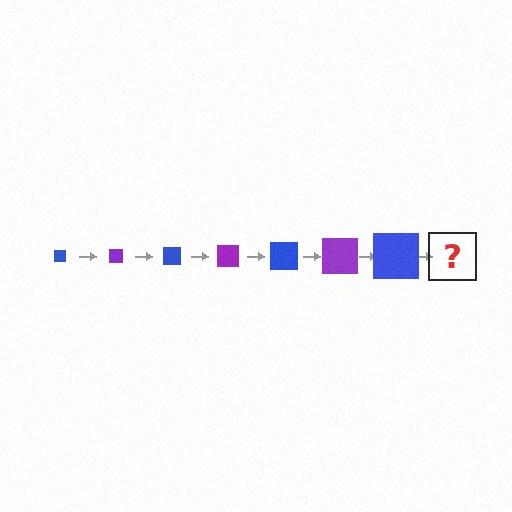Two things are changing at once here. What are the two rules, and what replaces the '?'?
The two rules are that the square grows larger each step and the color cycles through blue and purple. The '?' should be a purple square, larger than the previous one.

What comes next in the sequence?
The next element should be a purple square, larger than the previous one.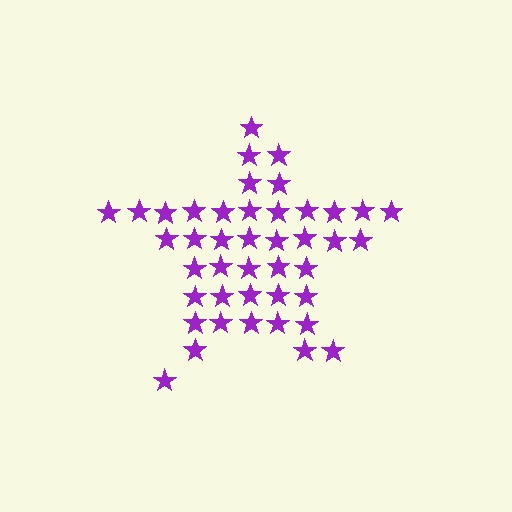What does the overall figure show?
The overall figure shows a star.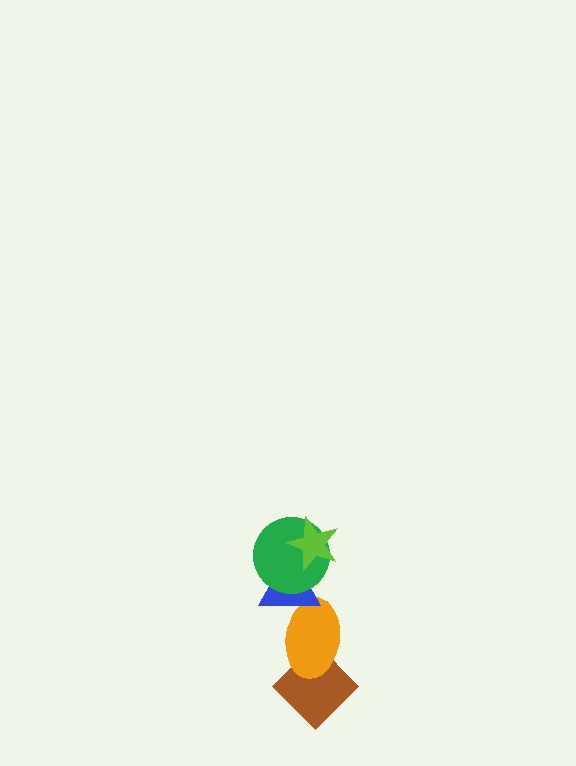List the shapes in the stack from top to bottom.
From top to bottom: the lime star, the green circle, the blue triangle, the orange ellipse, the brown diamond.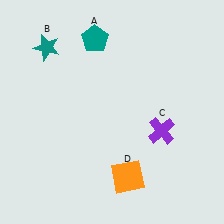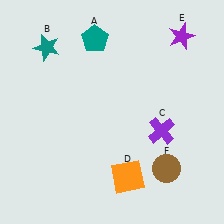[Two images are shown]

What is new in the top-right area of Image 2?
A purple star (E) was added in the top-right area of Image 2.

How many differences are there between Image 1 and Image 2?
There are 2 differences between the two images.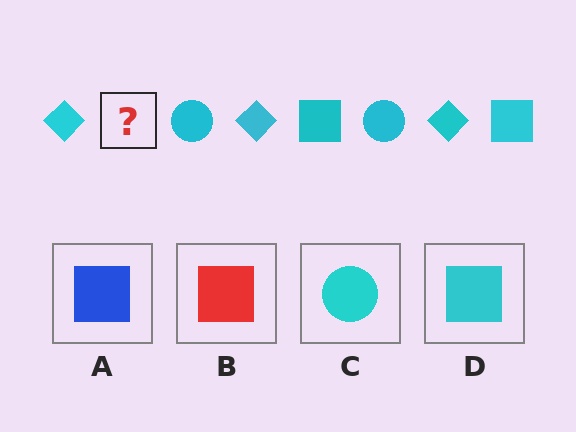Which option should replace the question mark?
Option D.